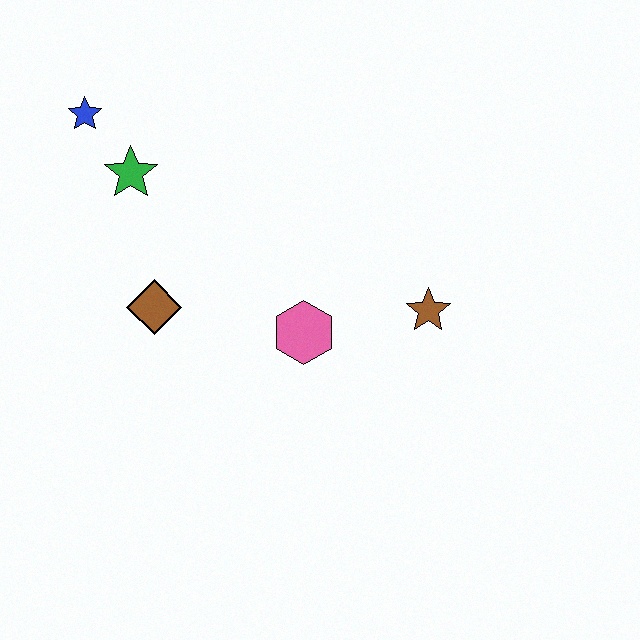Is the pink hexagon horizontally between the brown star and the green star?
Yes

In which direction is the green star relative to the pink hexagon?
The green star is to the left of the pink hexagon.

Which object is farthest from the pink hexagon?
The blue star is farthest from the pink hexagon.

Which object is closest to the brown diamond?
The green star is closest to the brown diamond.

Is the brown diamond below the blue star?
Yes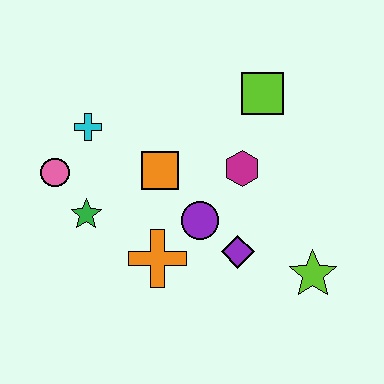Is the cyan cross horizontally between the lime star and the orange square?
No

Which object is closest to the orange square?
The purple circle is closest to the orange square.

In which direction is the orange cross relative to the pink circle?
The orange cross is to the right of the pink circle.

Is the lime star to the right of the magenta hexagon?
Yes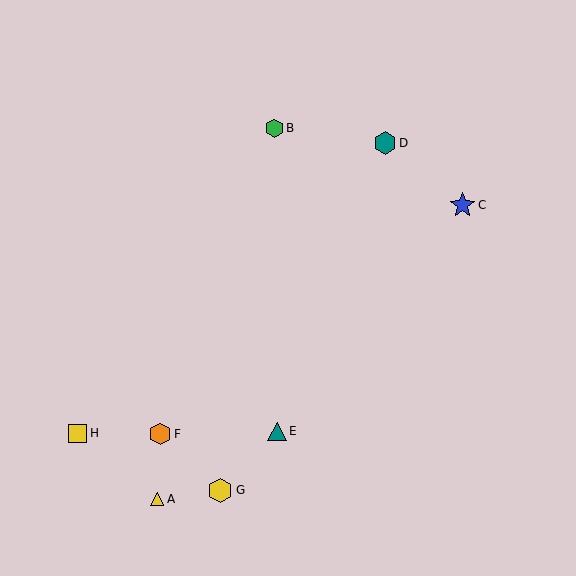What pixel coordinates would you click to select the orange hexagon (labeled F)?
Click at (160, 434) to select the orange hexagon F.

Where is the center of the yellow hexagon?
The center of the yellow hexagon is at (220, 490).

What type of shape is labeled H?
Shape H is a yellow square.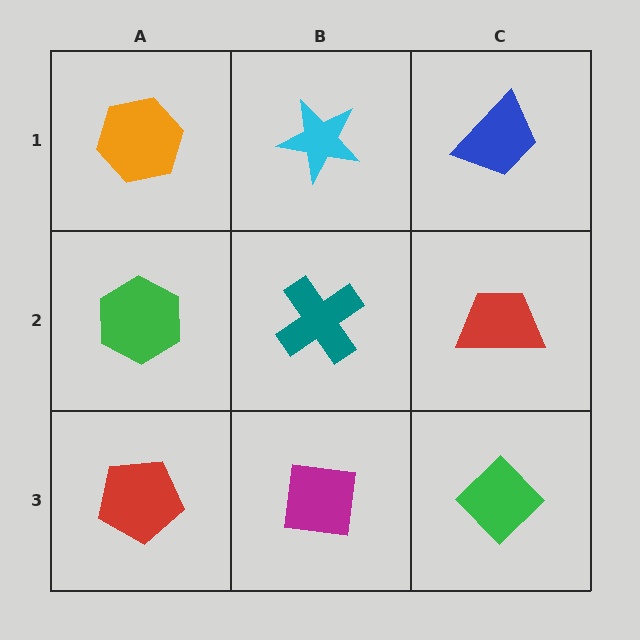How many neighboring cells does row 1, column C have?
2.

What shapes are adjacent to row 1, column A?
A green hexagon (row 2, column A), a cyan star (row 1, column B).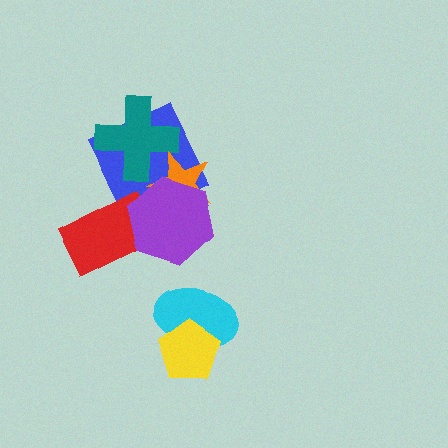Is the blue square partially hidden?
Yes, it is partially covered by another shape.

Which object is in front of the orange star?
The purple hexagon is in front of the orange star.